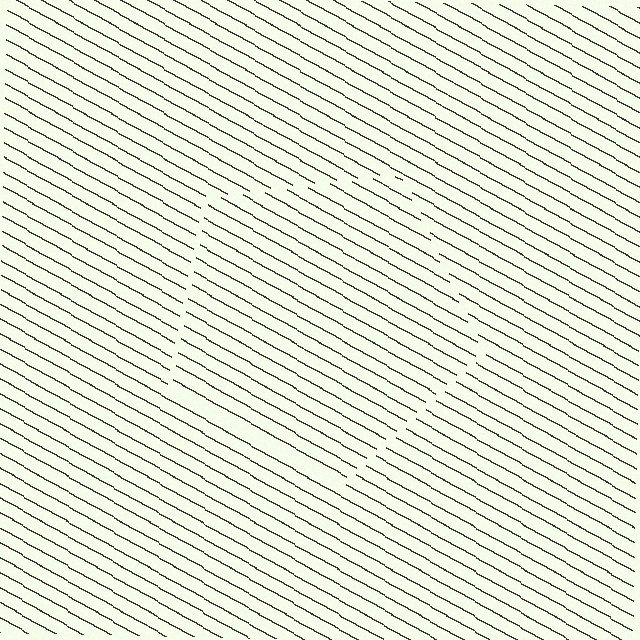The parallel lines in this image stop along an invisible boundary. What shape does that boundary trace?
An illusory pentagon. The interior of the shape contains the same grating, shifted by half a period — the contour is defined by the phase discontinuity where line-ends from the inner and outer gratings abut.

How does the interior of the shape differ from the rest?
The interior of the shape contains the same grating, shifted by half a period — the contour is defined by the phase discontinuity where line-ends from the inner and outer gratings abut.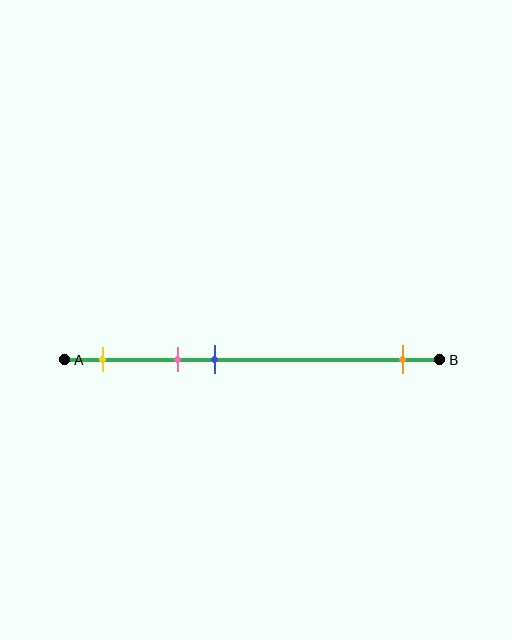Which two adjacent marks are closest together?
The pink and blue marks are the closest adjacent pair.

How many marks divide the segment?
There are 4 marks dividing the segment.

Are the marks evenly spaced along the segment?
No, the marks are not evenly spaced.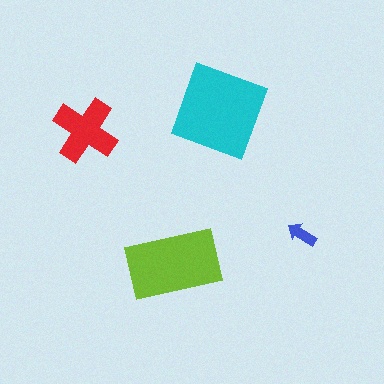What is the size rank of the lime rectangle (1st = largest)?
2nd.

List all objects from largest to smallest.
The cyan square, the lime rectangle, the red cross, the blue arrow.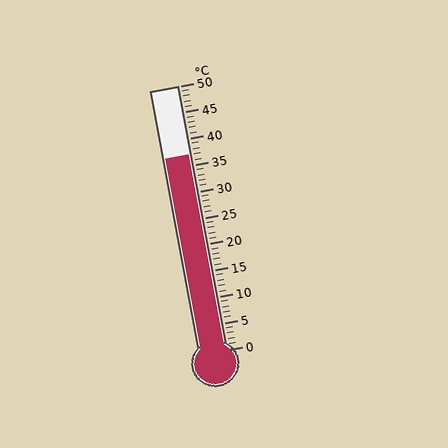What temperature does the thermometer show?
The thermometer shows approximately 37°C.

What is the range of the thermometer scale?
The thermometer scale ranges from 0°C to 50°C.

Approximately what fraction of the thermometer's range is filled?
The thermometer is filled to approximately 75% of its range.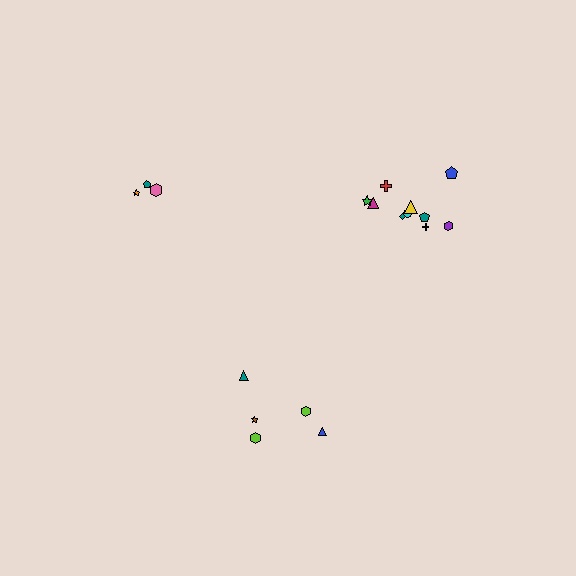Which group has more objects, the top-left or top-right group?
The top-right group.